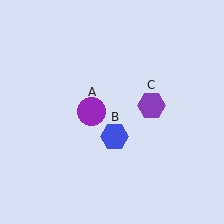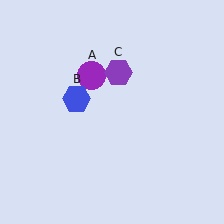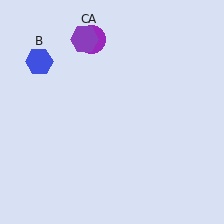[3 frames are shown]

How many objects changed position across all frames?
3 objects changed position: purple circle (object A), blue hexagon (object B), purple hexagon (object C).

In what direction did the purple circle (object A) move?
The purple circle (object A) moved up.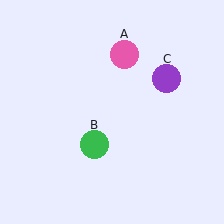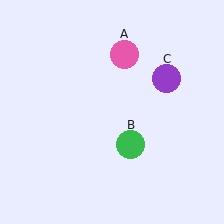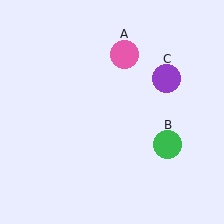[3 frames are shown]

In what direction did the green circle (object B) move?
The green circle (object B) moved right.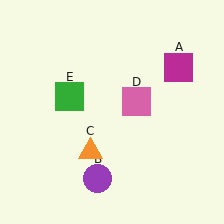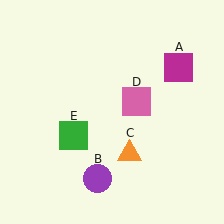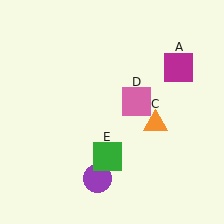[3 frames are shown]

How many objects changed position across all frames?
2 objects changed position: orange triangle (object C), green square (object E).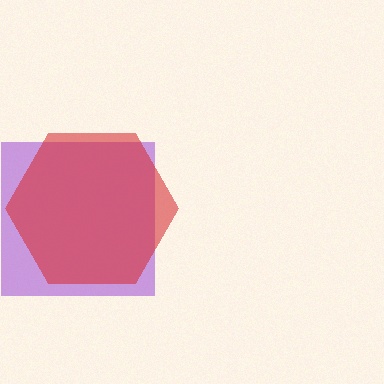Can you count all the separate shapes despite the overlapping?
Yes, there are 2 separate shapes.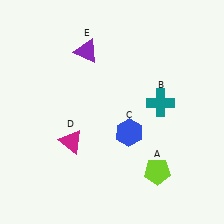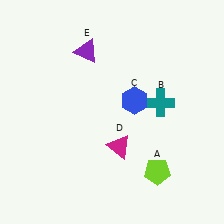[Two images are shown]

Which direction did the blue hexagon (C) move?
The blue hexagon (C) moved up.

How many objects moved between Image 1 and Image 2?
2 objects moved between the two images.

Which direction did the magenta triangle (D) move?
The magenta triangle (D) moved right.